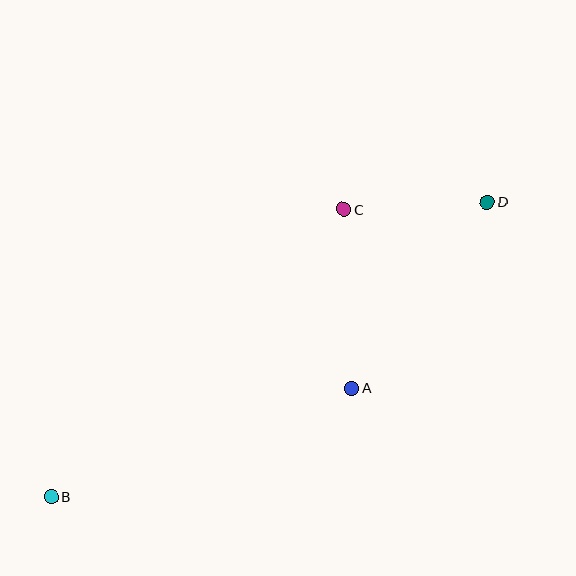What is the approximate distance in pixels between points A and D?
The distance between A and D is approximately 230 pixels.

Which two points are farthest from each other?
Points B and D are farthest from each other.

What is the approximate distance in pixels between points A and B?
The distance between A and B is approximately 320 pixels.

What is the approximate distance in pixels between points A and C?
The distance between A and C is approximately 179 pixels.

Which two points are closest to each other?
Points C and D are closest to each other.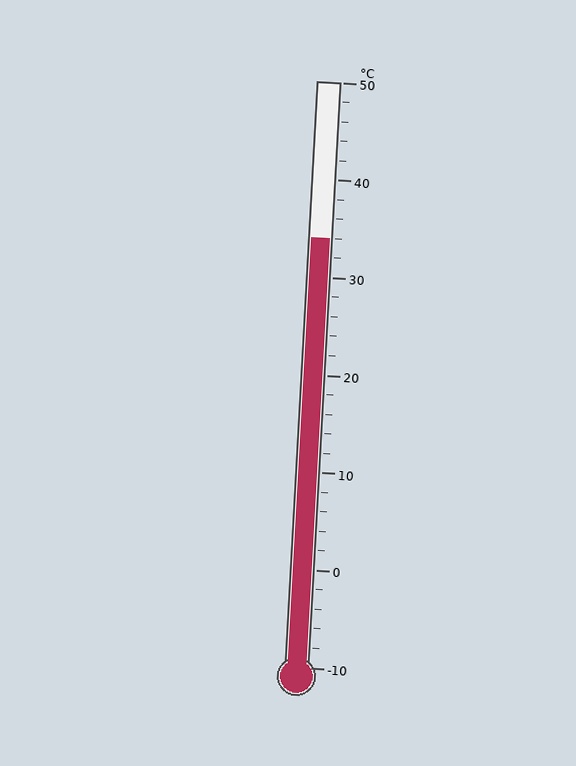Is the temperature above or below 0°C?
The temperature is above 0°C.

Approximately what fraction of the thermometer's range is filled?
The thermometer is filled to approximately 75% of its range.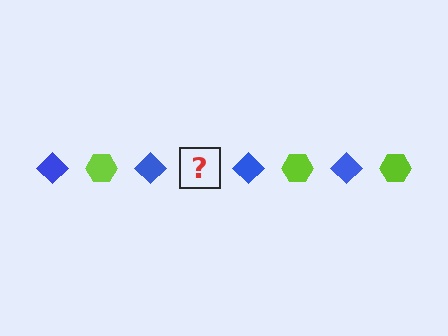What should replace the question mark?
The question mark should be replaced with a lime hexagon.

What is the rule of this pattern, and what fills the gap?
The rule is that the pattern alternates between blue diamond and lime hexagon. The gap should be filled with a lime hexagon.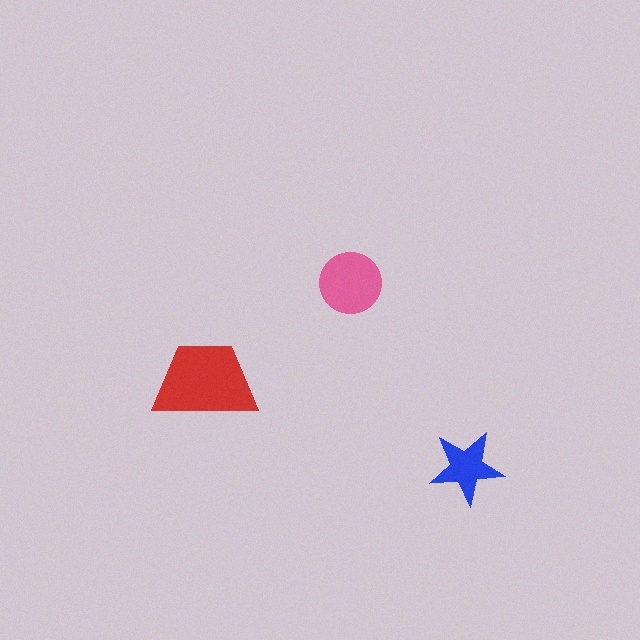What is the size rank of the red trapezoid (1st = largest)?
1st.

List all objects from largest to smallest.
The red trapezoid, the pink circle, the blue star.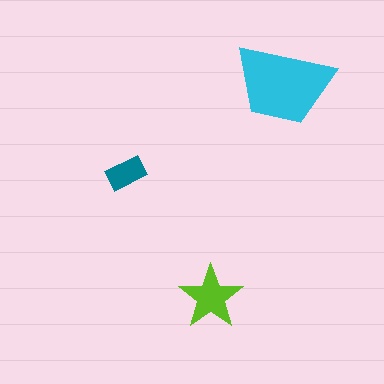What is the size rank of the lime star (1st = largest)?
2nd.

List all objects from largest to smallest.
The cyan trapezoid, the lime star, the teal rectangle.